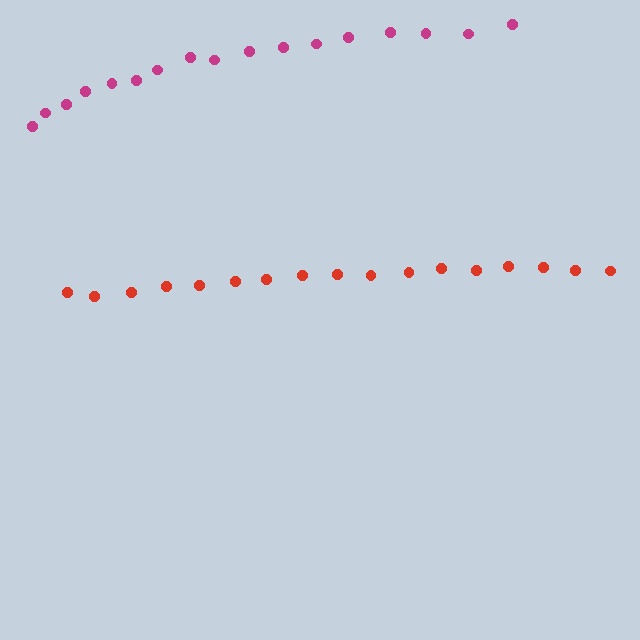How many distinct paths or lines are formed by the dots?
There are 2 distinct paths.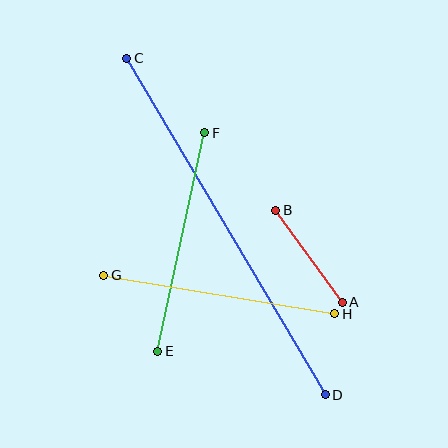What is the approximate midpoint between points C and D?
The midpoint is at approximately (226, 226) pixels.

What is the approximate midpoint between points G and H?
The midpoint is at approximately (219, 295) pixels.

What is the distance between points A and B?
The distance is approximately 113 pixels.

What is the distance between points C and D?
The distance is approximately 391 pixels.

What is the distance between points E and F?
The distance is approximately 224 pixels.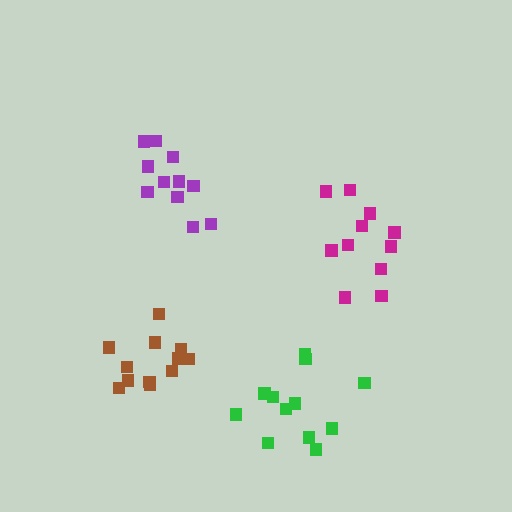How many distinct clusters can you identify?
There are 4 distinct clusters.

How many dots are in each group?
Group 1: 12 dots, Group 2: 11 dots, Group 3: 12 dots, Group 4: 11 dots (46 total).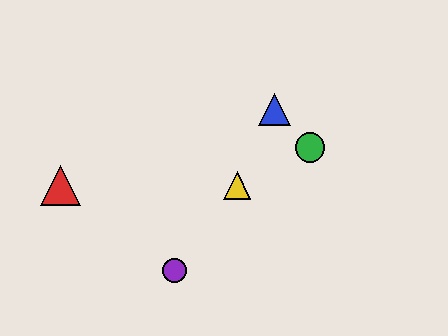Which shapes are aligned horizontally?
The red triangle, the yellow triangle are aligned horizontally.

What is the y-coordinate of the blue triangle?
The blue triangle is at y≈109.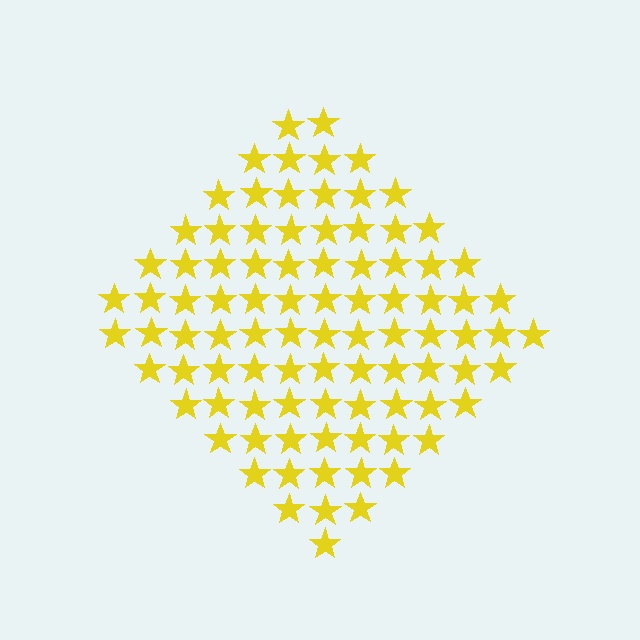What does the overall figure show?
The overall figure shows a diamond.